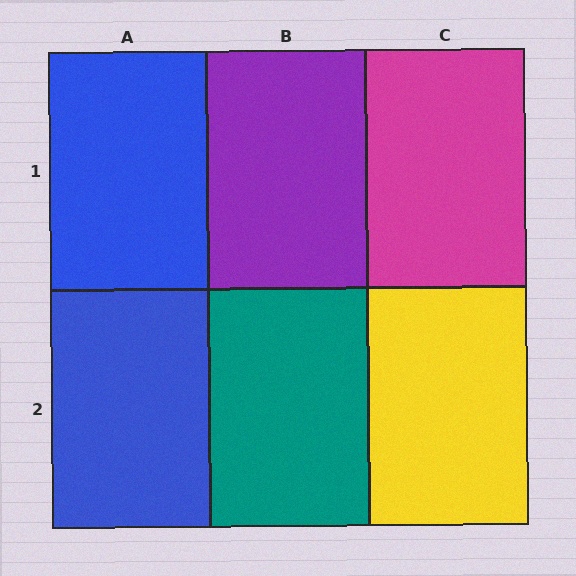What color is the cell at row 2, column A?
Blue.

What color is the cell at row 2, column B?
Teal.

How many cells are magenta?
1 cell is magenta.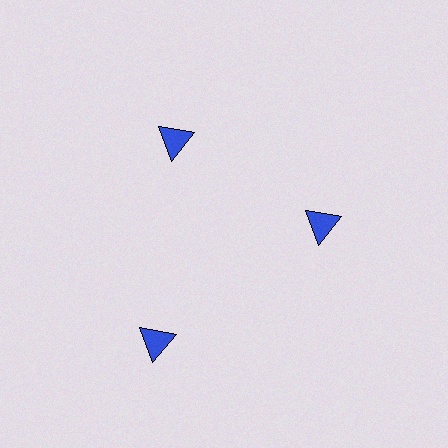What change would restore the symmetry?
The symmetry would be restored by moving it inward, back onto the ring so that all 3 triangles sit at equal angles and equal distance from the center.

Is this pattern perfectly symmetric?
No. The 3 blue triangles are arranged in a ring, but one element near the 7 o'clock position is pushed outward from the center, breaking the 3-fold rotational symmetry.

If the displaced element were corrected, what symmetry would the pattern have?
It would have 3-fold rotational symmetry — the pattern would map onto itself every 120 degrees.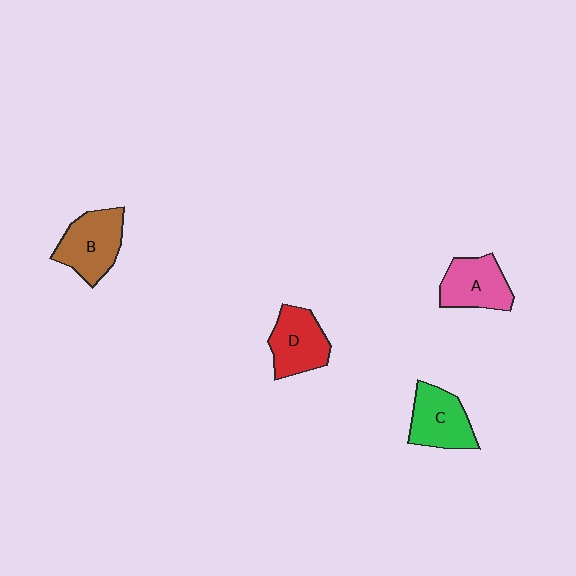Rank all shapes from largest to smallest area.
From largest to smallest: B (brown), D (red), C (green), A (pink).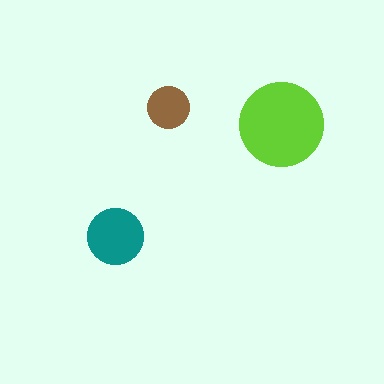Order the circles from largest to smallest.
the lime one, the teal one, the brown one.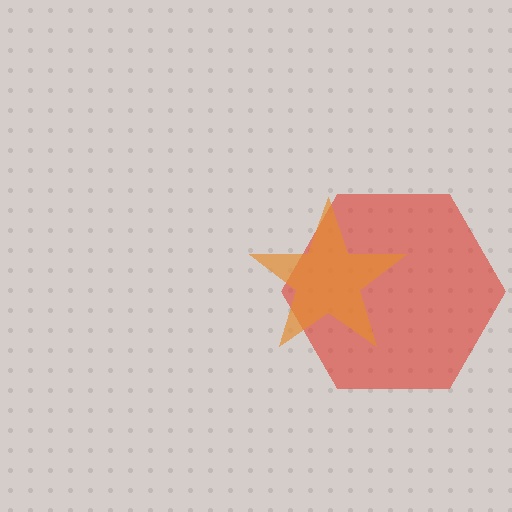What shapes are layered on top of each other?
The layered shapes are: a red hexagon, an orange star.